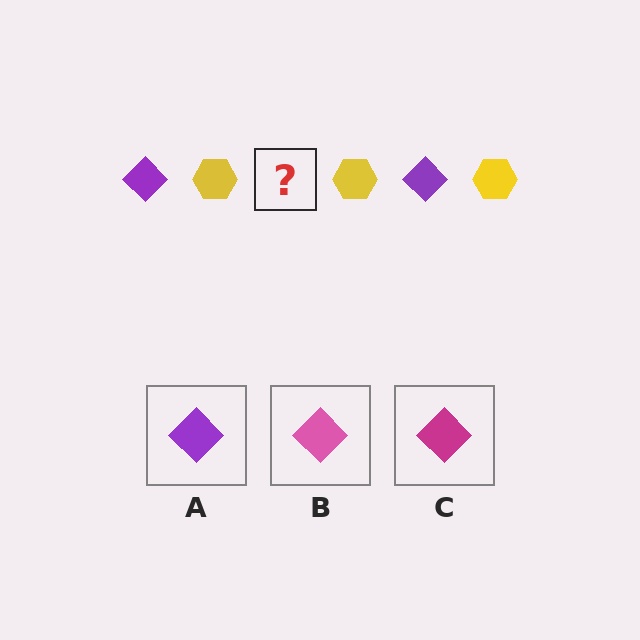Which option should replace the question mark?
Option A.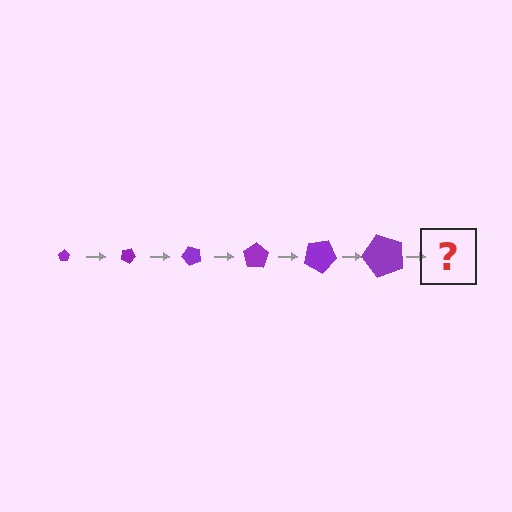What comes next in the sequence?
The next element should be a pentagon, larger than the previous one and rotated 150 degrees from the start.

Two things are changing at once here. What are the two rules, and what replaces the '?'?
The two rules are that the pentagon grows larger each step and it rotates 25 degrees each step. The '?' should be a pentagon, larger than the previous one and rotated 150 degrees from the start.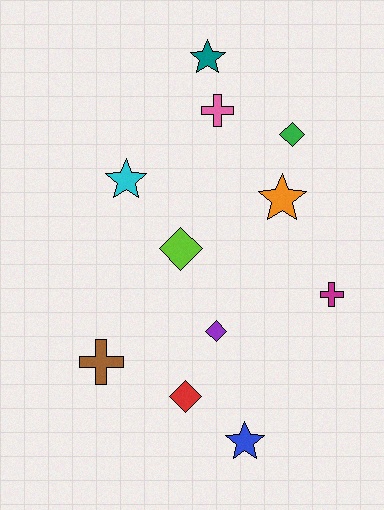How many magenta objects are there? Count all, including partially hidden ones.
There is 1 magenta object.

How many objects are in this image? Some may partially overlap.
There are 11 objects.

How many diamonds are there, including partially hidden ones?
There are 4 diamonds.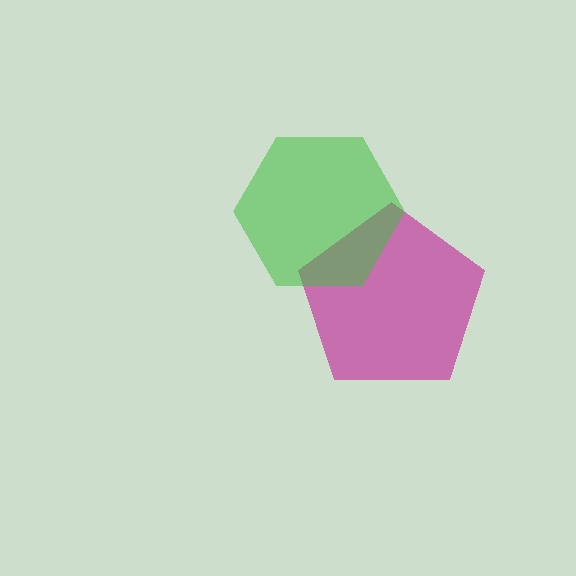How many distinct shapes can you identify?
There are 2 distinct shapes: a magenta pentagon, a green hexagon.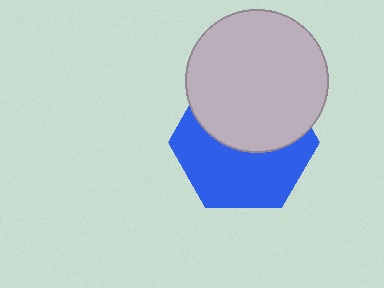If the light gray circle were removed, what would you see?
You would see the complete blue hexagon.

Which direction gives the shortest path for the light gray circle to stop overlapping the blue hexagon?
Moving up gives the shortest separation.